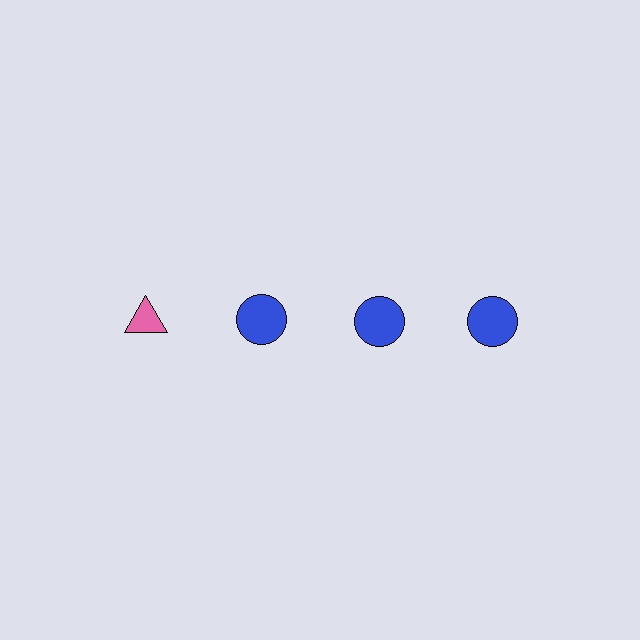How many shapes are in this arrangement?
There are 4 shapes arranged in a grid pattern.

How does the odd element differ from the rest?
It differs in both color (pink instead of blue) and shape (triangle instead of circle).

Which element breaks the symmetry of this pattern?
The pink triangle in the top row, leftmost column breaks the symmetry. All other shapes are blue circles.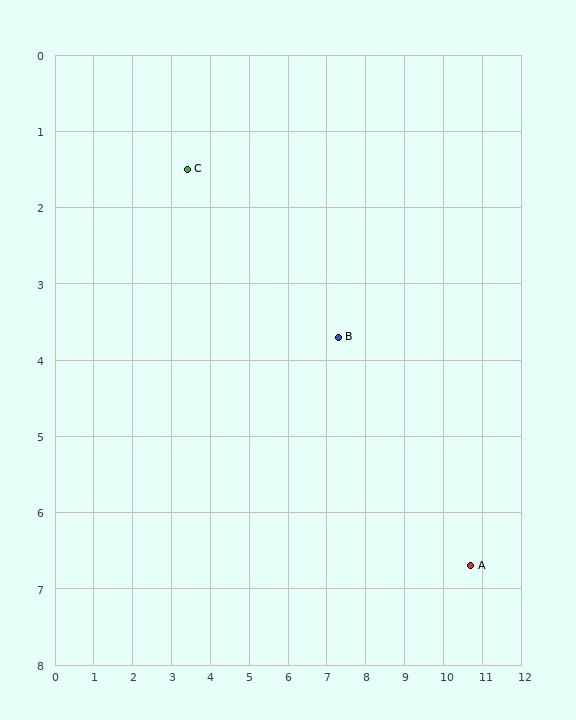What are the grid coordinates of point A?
Point A is at approximately (10.7, 6.7).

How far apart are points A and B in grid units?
Points A and B are about 4.5 grid units apart.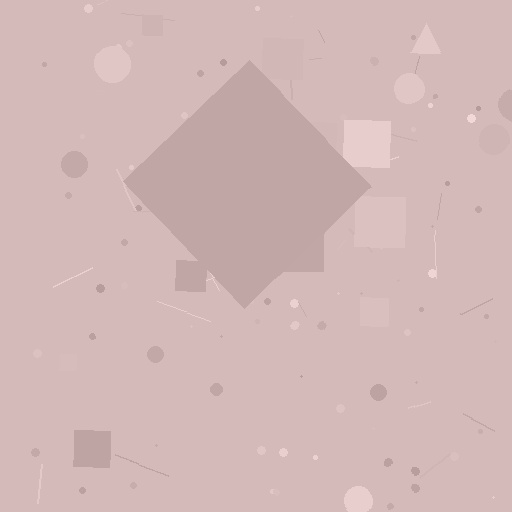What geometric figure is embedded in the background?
A diamond is embedded in the background.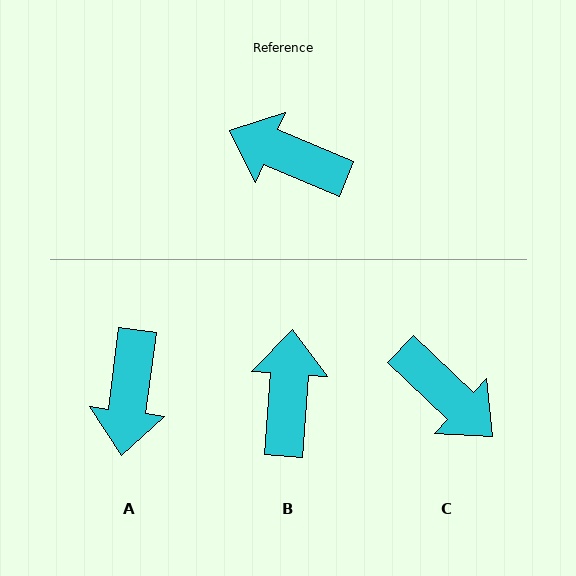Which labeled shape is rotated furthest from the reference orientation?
C, about 159 degrees away.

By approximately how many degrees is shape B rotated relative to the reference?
Approximately 72 degrees clockwise.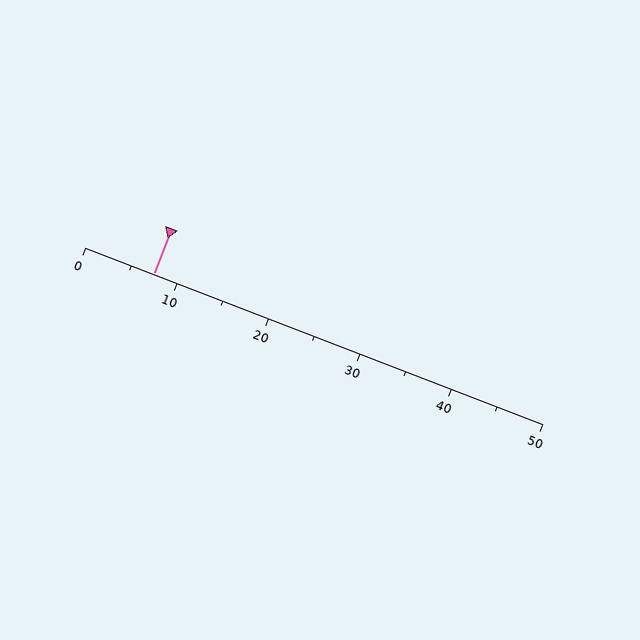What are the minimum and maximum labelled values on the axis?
The axis runs from 0 to 50.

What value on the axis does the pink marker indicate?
The marker indicates approximately 7.5.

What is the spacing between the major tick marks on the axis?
The major ticks are spaced 10 apart.